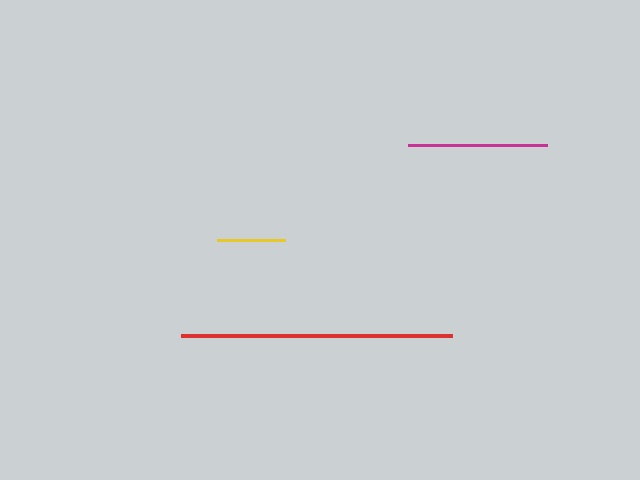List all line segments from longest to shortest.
From longest to shortest: red, magenta, yellow.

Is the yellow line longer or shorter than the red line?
The red line is longer than the yellow line.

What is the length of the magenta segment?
The magenta segment is approximately 139 pixels long.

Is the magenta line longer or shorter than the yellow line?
The magenta line is longer than the yellow line.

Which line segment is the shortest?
The yellow line is the shortest at approximately 68 pixels.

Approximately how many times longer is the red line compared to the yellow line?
The red line is approximately 4.0 times the length of the yellow line.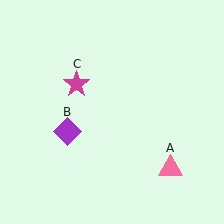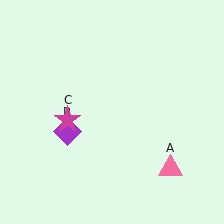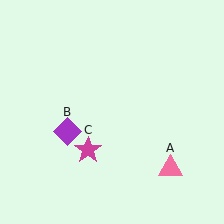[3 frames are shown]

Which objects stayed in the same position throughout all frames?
Pink triangle (object A) and purple diamond (object B) remained stationary.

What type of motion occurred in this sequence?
The magenta star (object C) rotated counterclockwise around the center of the scene.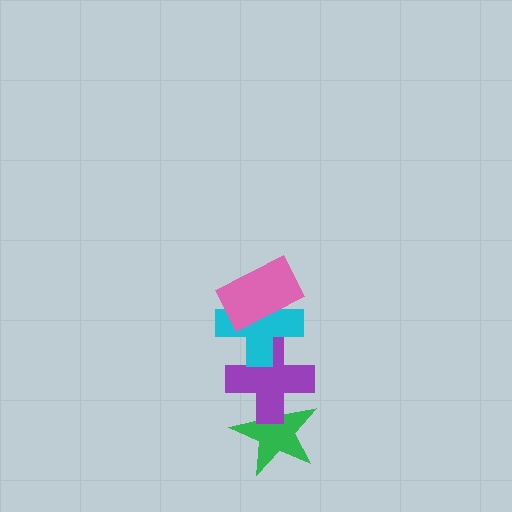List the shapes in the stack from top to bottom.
From top to bottom: the pink rectangle, the cyan cross, the purple cross, the green star.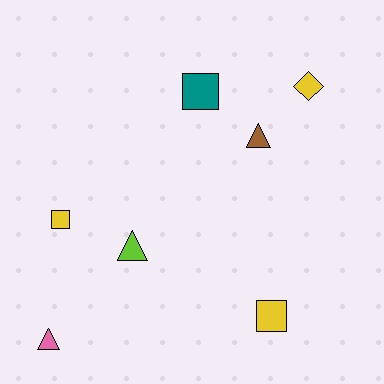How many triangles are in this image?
There are 3 triangles.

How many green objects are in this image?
There are no green objects.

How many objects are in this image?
There are 7 objects.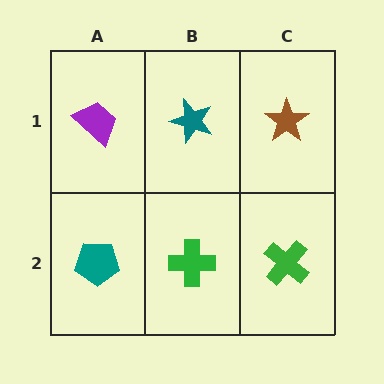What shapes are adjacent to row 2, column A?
A purple trapezoid (row 1, column A), a green cross (row 2, column B).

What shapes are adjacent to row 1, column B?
A green cross (row 2, column B), a purple trapezoid (row 1, column A), a brown star (row 1, column C).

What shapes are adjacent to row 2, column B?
A teal star (row 1, column B), a teal pentagon (row 2, column A), a green cross (row 2, column C).